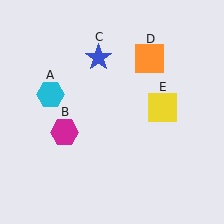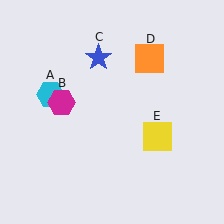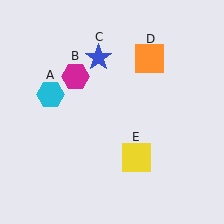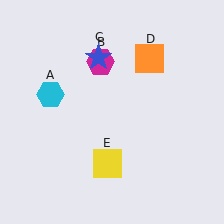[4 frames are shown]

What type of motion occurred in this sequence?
The magenta hexagon (object B), yellow square (object E) rotated clockwise around the center of the scene.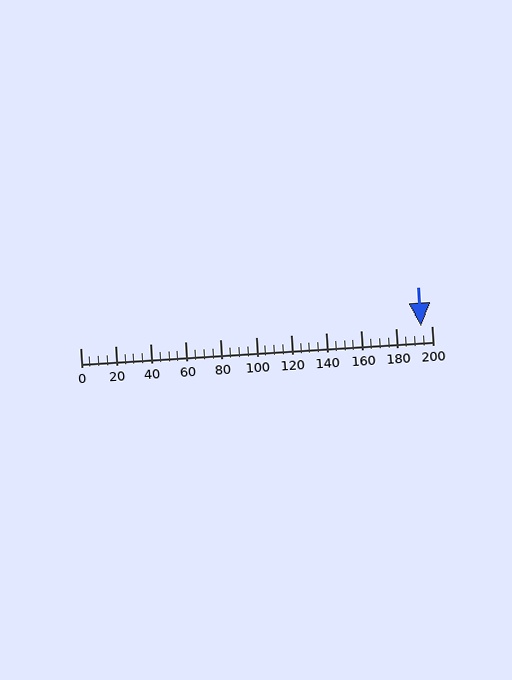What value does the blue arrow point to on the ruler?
The blue arrow points to approximately 194.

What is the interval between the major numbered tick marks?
The major tick marks are spaced 20 units apart.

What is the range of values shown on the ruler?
The ruler shows values from 0 to 200.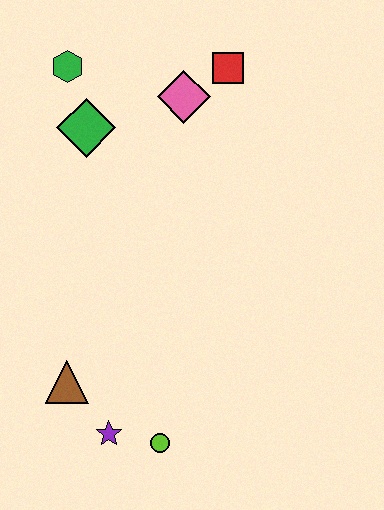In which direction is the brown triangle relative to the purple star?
The brown triangle is above the purple star.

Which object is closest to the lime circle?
The purple star is closest to the lime circle.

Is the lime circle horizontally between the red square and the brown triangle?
Yes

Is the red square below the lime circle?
No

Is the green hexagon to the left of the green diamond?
Yes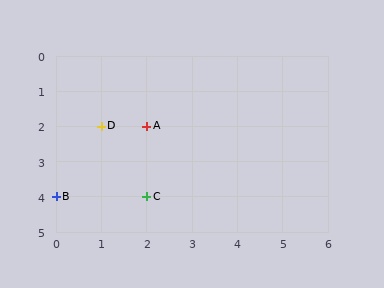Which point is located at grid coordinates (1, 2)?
Point D is at (1, 2).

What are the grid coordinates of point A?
Point A is at grid coordinates (2, 2).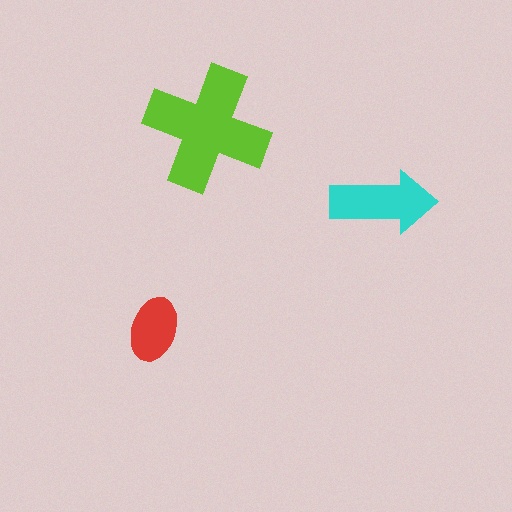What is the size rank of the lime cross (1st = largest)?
1st.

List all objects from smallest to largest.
The red ellipse, the cyan arrow, the lime cross.